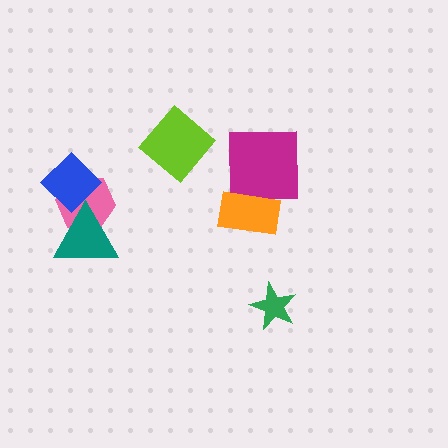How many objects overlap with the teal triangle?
2 objects overlap with the teal triangle.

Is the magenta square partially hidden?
Yes, it is partially covered by another shape.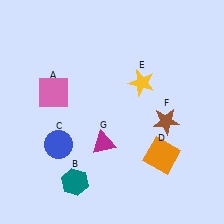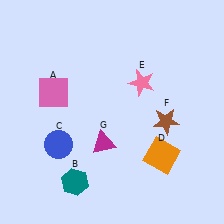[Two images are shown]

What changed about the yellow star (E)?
In Image 1, E is yellow. In Image 2, it changed to pink.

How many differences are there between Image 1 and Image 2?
There is 1 difference between the two images.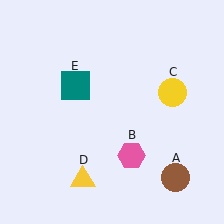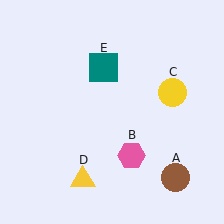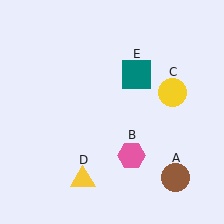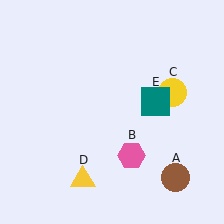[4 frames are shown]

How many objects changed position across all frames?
1 object changed position: teal square (object E).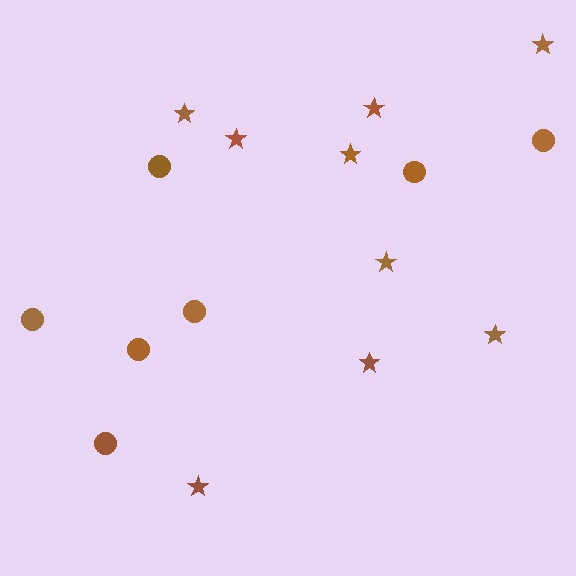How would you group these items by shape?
There are 2 groups: one group of stars (9) and one group of circles (7).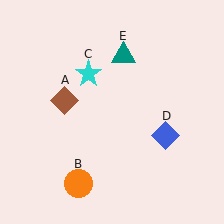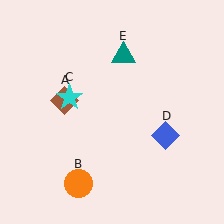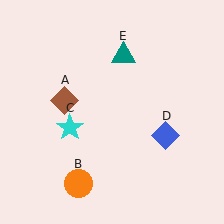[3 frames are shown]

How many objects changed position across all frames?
1 object changed position: cyan star (object C).